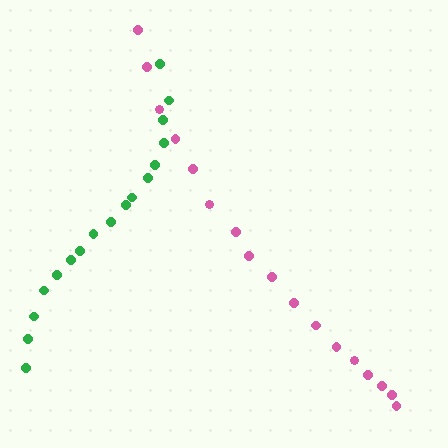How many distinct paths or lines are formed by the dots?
There are 2 distinct paths.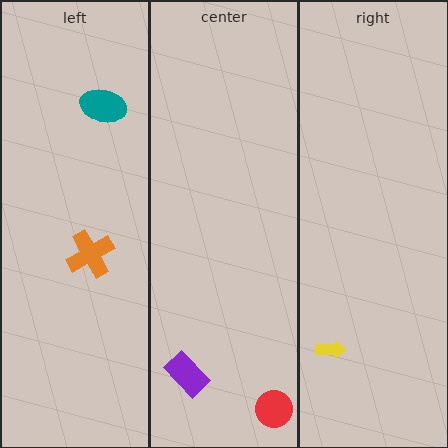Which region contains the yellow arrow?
The right region.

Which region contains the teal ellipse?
The left region.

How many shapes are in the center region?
2.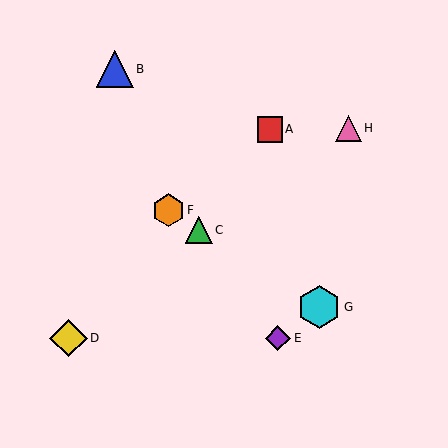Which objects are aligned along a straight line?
Objects C, F, G are aligned along a straight line.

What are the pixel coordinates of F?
Object F is at (168, 210).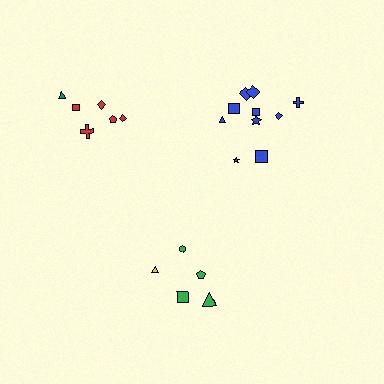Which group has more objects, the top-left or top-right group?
The top-right group.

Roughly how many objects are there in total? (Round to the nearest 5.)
Roughly 20 objects in total.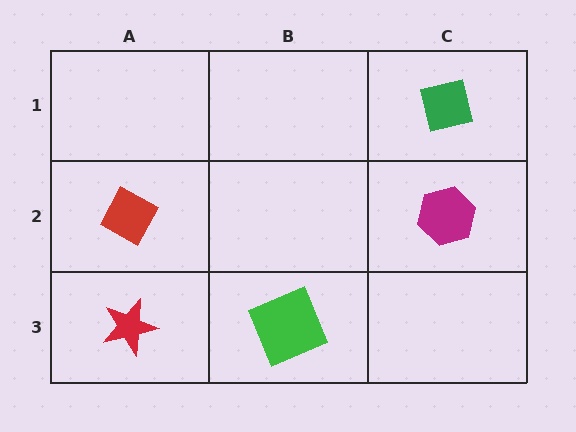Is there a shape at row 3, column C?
No, that cell is empty.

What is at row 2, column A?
A red diamond.